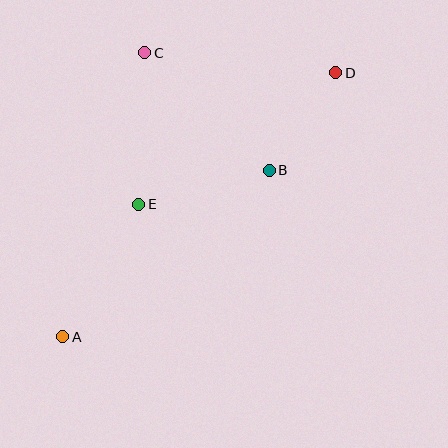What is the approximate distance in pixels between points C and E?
The distance between C and E is approximately 151 pixels.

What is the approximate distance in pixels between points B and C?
The distance between B and C is approximately 171 pixels.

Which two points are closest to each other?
Points B and D are closest to each other.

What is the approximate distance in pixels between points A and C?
The distance between A and C is approximately 295 pixels.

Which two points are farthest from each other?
Points A and D are farthest from each other.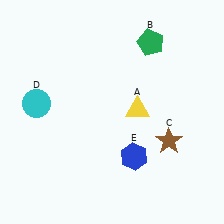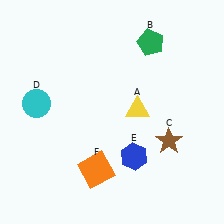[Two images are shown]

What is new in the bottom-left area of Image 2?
An orange square (F) was added in the bottom-left area of Image 2.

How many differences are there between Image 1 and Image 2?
There is 1 difference between the two images.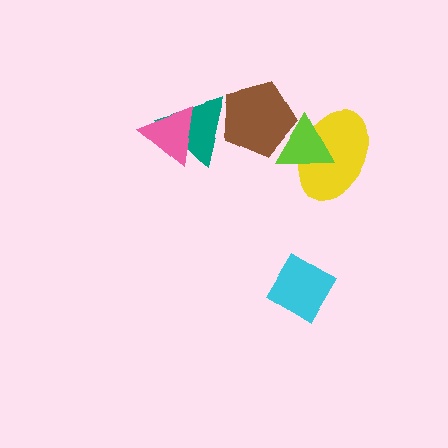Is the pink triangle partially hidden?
No, no other shape covers it.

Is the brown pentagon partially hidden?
Yes, it is partially covered by another shape.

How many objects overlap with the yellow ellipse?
1 object overlaps with the yellow ellipse.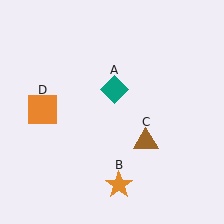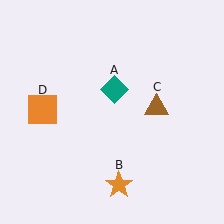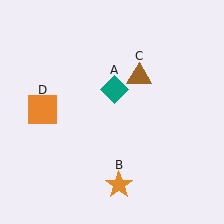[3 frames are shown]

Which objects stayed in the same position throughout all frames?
Teal diamond (object A) and orange star (object B) and orange square (object D) remained stationary.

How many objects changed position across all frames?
1 object changed position: brown triangle (object C).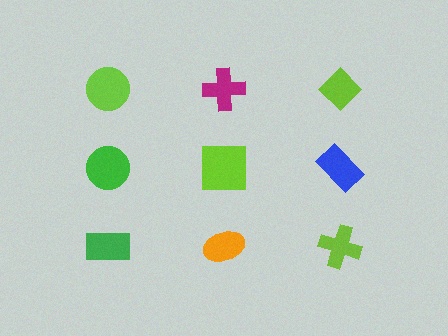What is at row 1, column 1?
A lime circle.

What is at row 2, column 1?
A green circle.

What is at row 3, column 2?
An orange ellipse.